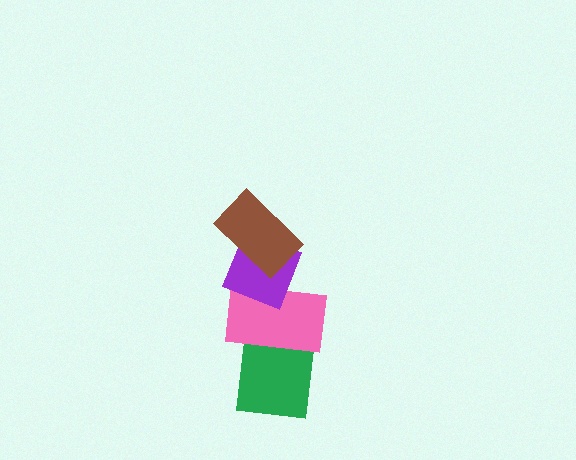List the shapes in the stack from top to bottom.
From top to bottom: the brown rectangle, the purple diamond, the pink rectangle, the green square.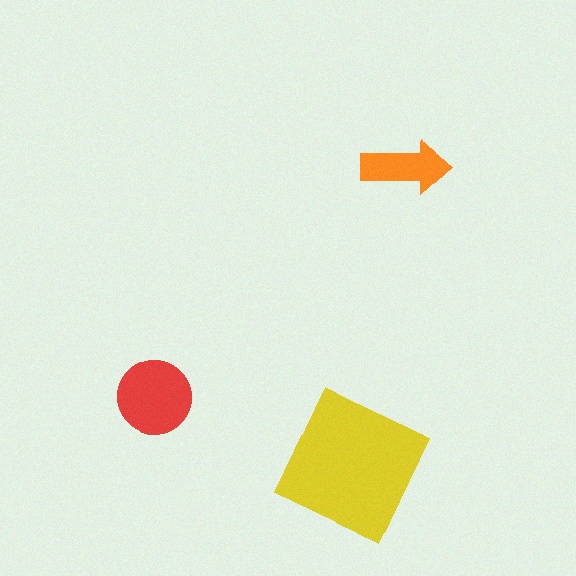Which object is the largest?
The yellow square.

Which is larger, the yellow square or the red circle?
The yellow square.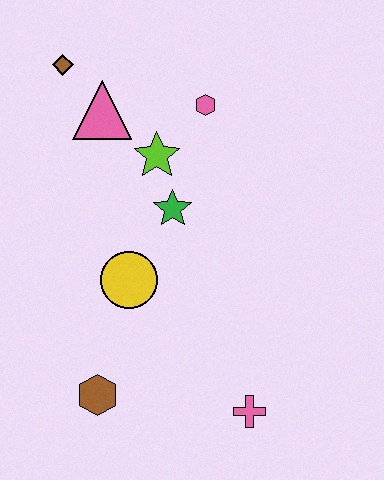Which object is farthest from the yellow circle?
The brown diamond is farthest from the yellow circle.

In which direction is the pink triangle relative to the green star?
The pink triangle is above the green star.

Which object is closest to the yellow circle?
The green star is closest to the yellow circle.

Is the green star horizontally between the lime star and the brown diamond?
No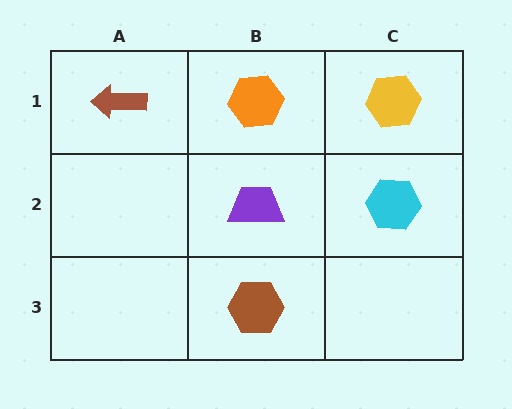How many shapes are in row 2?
2 shapes.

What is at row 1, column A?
A brown arrow.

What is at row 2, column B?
A purple trapezoid.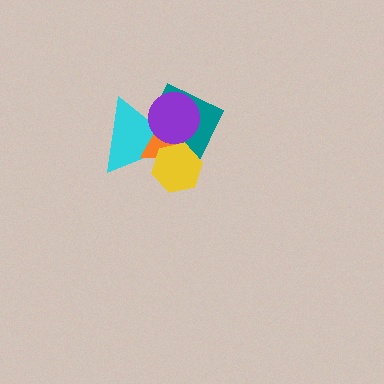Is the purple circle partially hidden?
No, no other shape covers it.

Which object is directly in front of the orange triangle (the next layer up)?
The yellow hexagon is directly in front of the orange triangle.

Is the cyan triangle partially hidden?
Yes, it is partially covered by another shape.